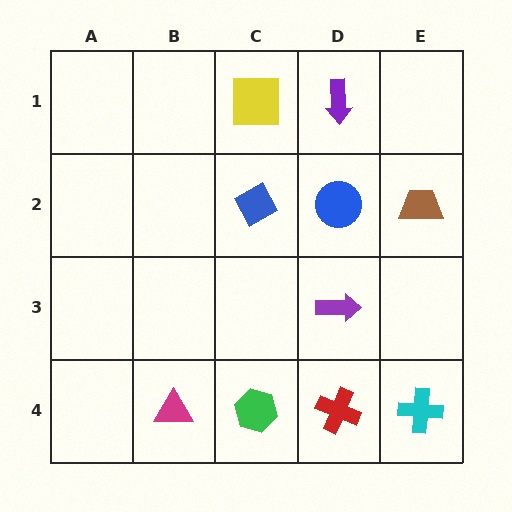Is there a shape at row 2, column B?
No, that cell is empty.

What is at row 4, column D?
A red cross.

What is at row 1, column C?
A yellow square.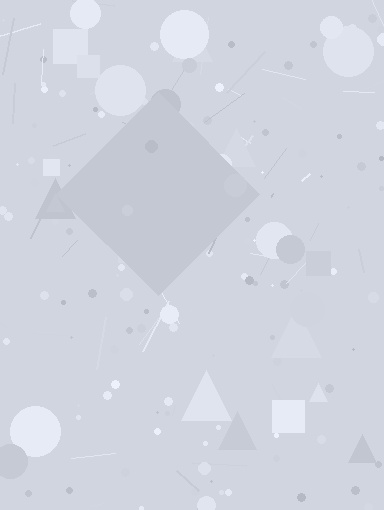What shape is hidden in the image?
A diamond is hidden in the image.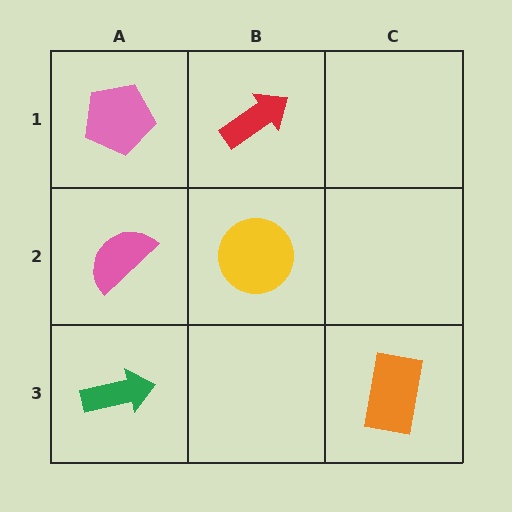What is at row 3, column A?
A green arrow.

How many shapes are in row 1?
2 shapes.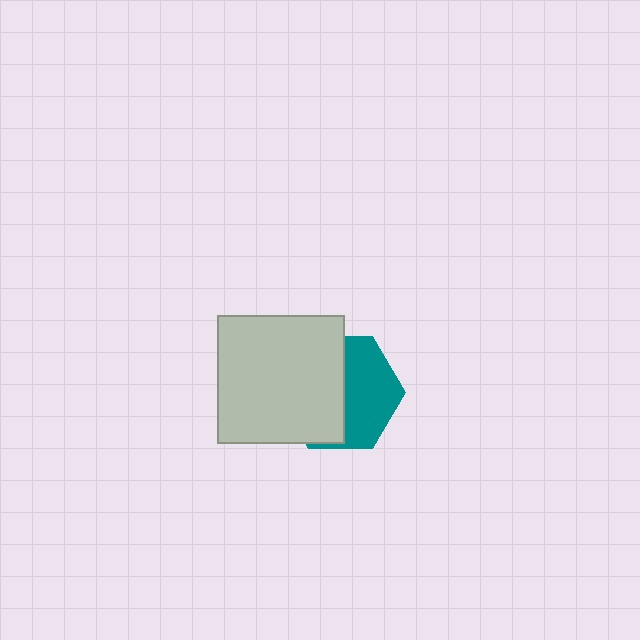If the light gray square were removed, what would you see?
You would see the complete teal hexagon.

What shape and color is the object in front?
The object in front is a light gray square.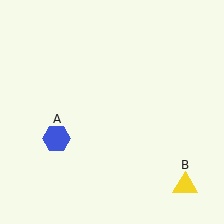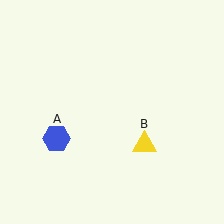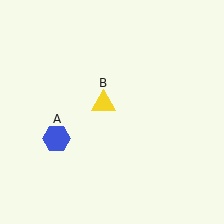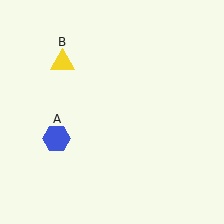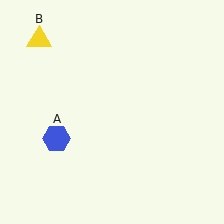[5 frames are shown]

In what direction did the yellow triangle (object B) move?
The yellow triangle (object B) moved up and to the left.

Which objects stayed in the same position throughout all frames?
Blue hexagon (object A) remained stationary.